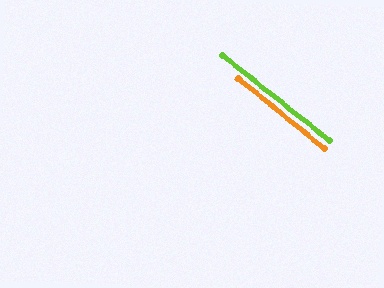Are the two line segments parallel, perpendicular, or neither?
Parallel — their directions differ by only 0.7°.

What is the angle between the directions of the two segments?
Approximately 1 degree.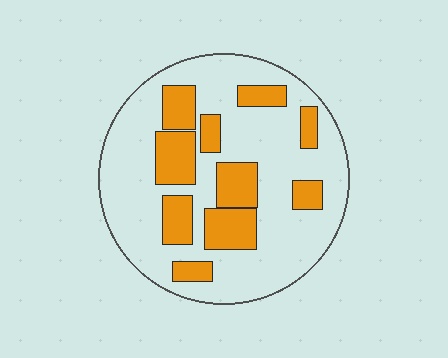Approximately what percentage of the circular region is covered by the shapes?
Approximately 30%.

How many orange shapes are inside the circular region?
10.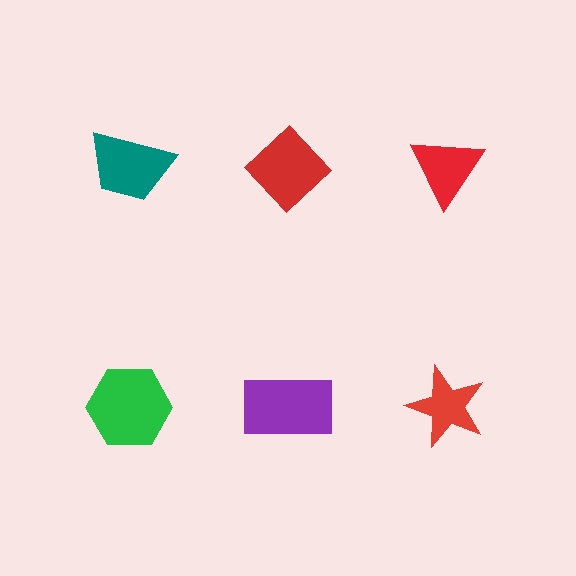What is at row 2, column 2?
A purple rectangle.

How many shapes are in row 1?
3 shapes.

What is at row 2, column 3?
A red star.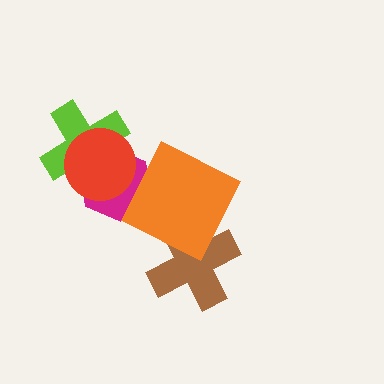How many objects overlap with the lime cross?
2 objects overlap with the lime cross.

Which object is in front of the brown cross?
The orange square is in front of the brown cross.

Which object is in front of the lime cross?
The red circle is in front of the lime cross.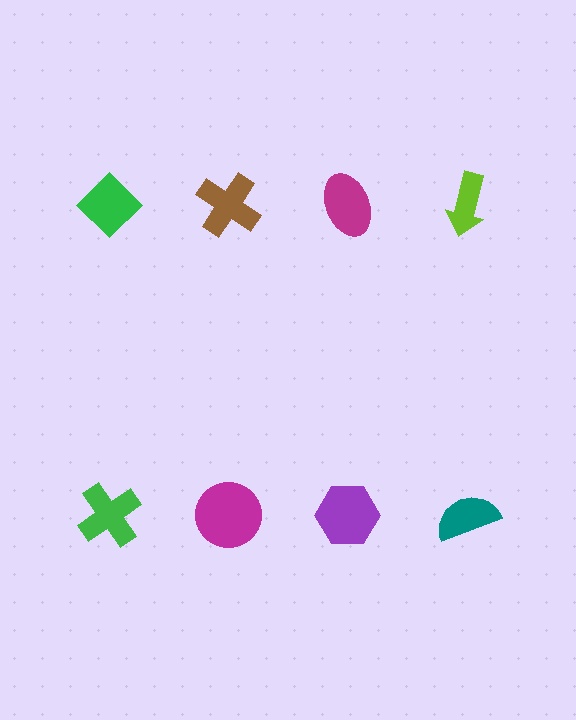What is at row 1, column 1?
A green diamond.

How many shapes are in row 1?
4 shapes.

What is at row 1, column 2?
A brown cross.